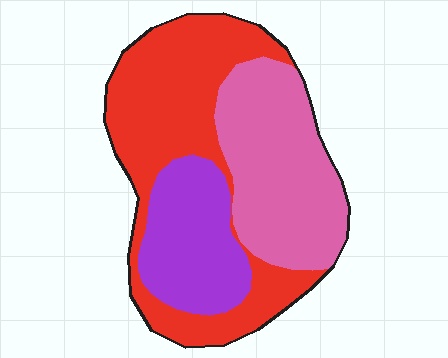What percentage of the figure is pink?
Pink covers around 35% of the figure.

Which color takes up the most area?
Red, at roughly 45%.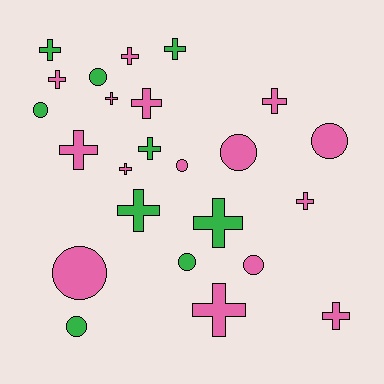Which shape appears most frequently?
Cross, with 15 objects.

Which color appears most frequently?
Pink, with 15 objects.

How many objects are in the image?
There are 24 objects.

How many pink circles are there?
There are 5 pink circles.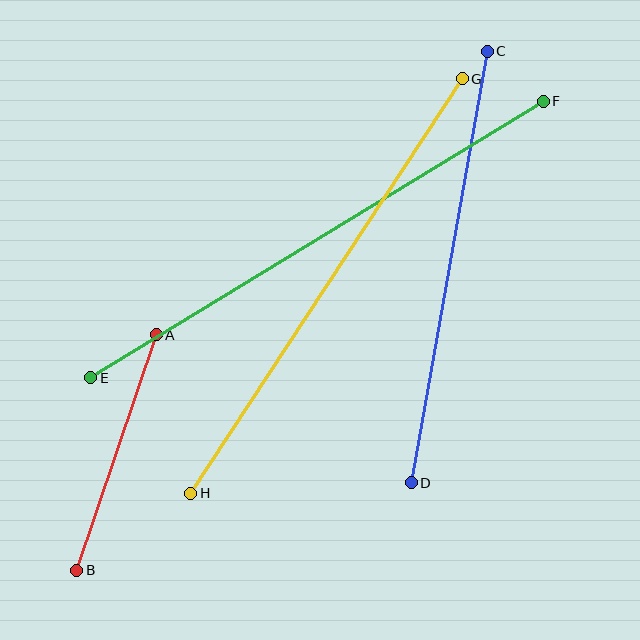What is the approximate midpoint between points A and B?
The midpoint is at approximately (116, 453) pixels.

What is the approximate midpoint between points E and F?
The midpoint is at approximately (317, 240) pixels.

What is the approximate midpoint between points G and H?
The midpoint is at approximately (327, 286) pixels.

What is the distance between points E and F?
The distance is approximately 530 pixels.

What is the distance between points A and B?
The distance is approximately 249 pixels.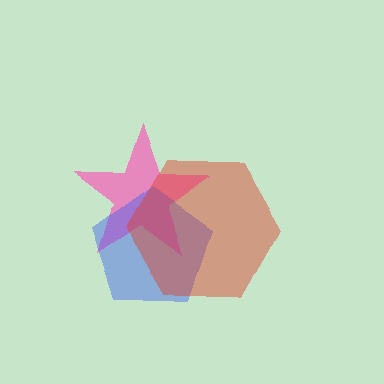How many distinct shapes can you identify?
There are 3 distinct shapes: a pink star, a blue pentagon, a red hexagon.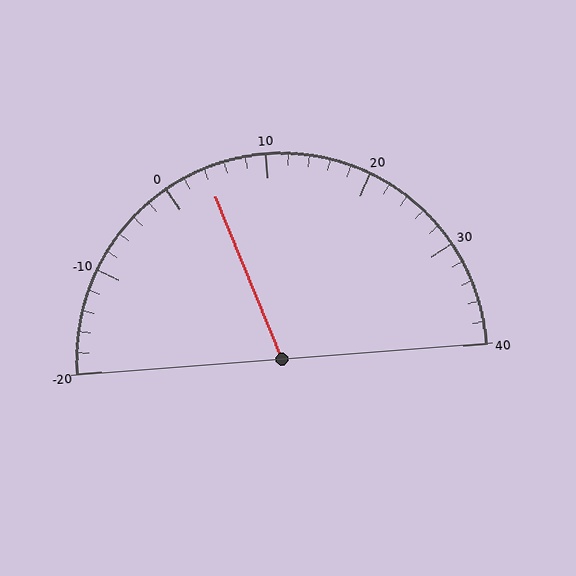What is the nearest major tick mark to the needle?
The nearest major tick mark is 0.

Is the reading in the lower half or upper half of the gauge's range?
The reading is in the lower half of the range (-20 to 40).